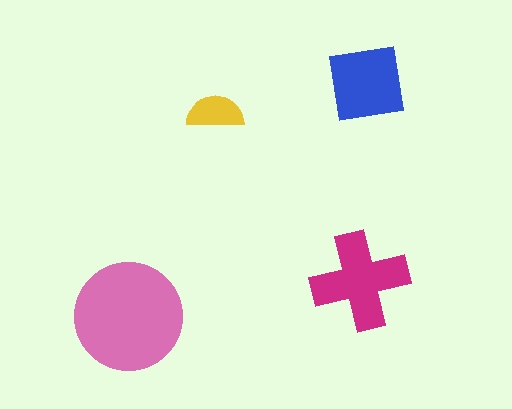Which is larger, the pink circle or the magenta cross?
The pink circle.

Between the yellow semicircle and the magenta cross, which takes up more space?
The magenta cross.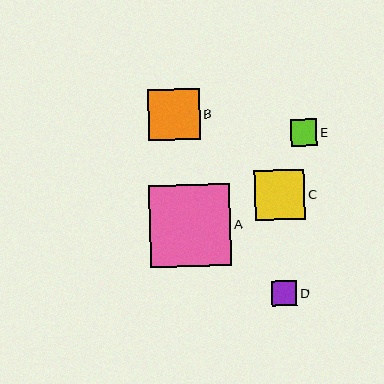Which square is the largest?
Square A is the largest with a size of approximately 82 pixels.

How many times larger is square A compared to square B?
Square A is approximately 1.6 times the size of square B.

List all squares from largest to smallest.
From largest to smallest: A, B, C, E, D.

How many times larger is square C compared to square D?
Square C is approximately 2.0 times the size of square D.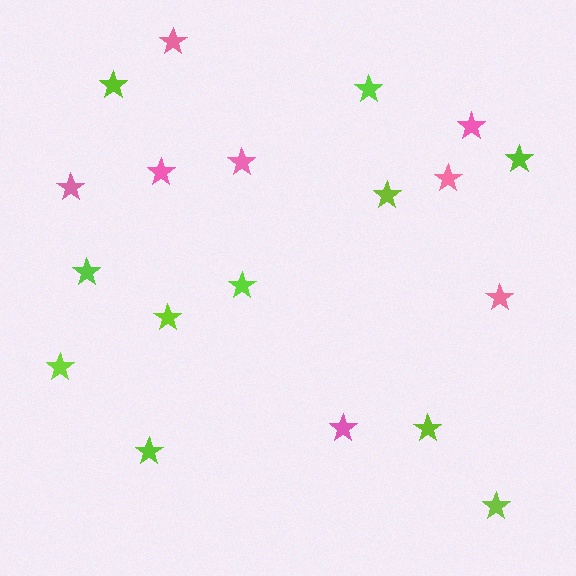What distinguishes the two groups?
There are 2 groups: one group of lime stars (11) and one group of pink stars (8).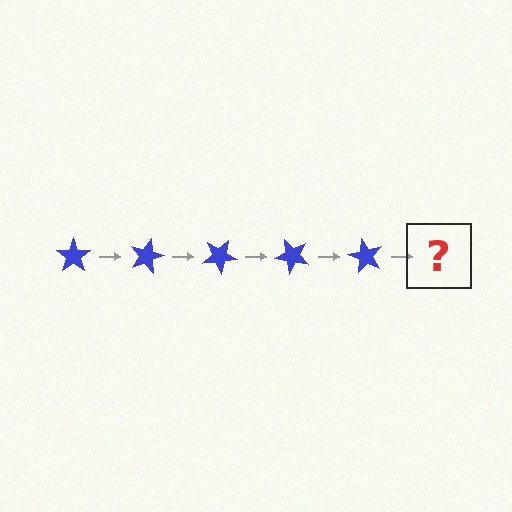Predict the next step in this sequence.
The next step is a blue star rotated 75 degrees.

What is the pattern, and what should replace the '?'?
The pattern is that the star rotates 15 degrees each step. The '?' should be a blue star rotated 75 degrees.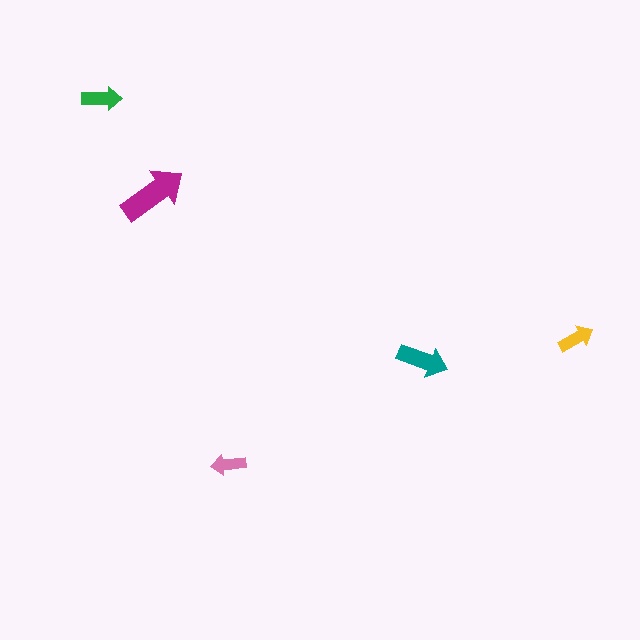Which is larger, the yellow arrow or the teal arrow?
The teal one.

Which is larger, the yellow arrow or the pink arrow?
The yellow one.